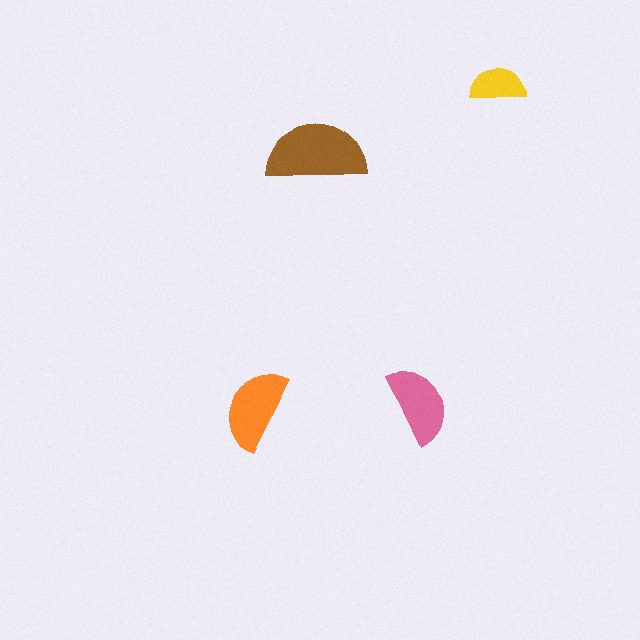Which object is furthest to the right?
The yellow semicircle is rightmost.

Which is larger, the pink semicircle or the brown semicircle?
The brown one.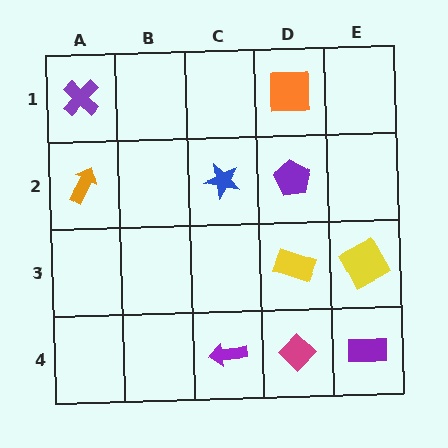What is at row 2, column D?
A purple pentagon.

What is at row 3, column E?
A yellow square.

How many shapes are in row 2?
3 shapes.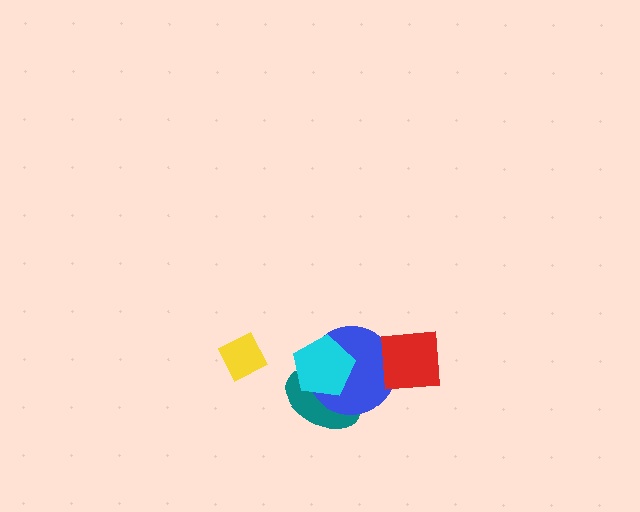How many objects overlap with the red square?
1 object overlaps with the red square.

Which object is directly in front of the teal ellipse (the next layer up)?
The blue circle is directly in front of the teal ellipse.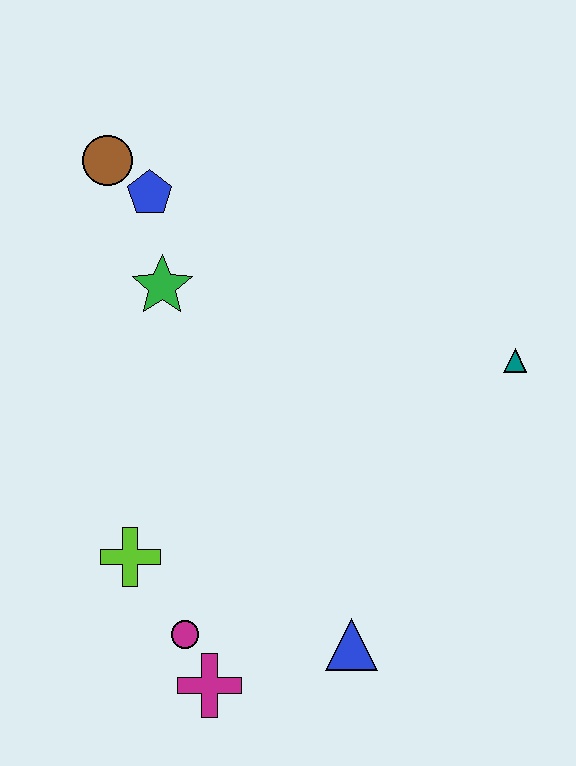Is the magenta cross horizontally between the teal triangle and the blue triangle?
No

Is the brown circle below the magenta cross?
No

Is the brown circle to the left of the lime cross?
Yes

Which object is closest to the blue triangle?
The magenta cross is closest to the blue triangle.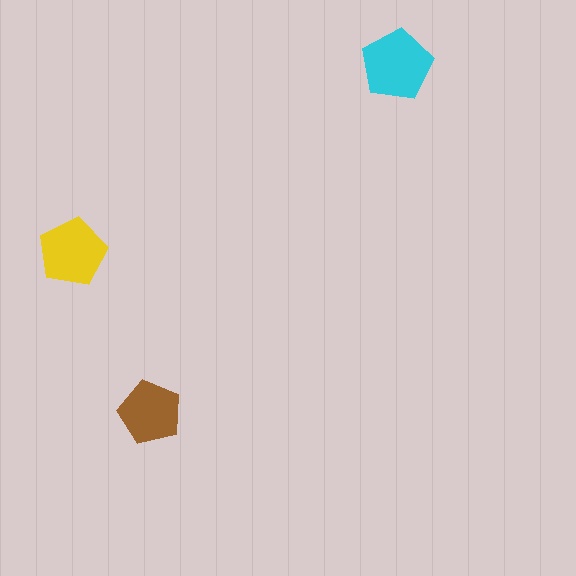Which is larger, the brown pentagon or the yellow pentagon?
The yellow one.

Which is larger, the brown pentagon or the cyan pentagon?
The cyan one.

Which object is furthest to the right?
The cyan pentagon is rightmost.